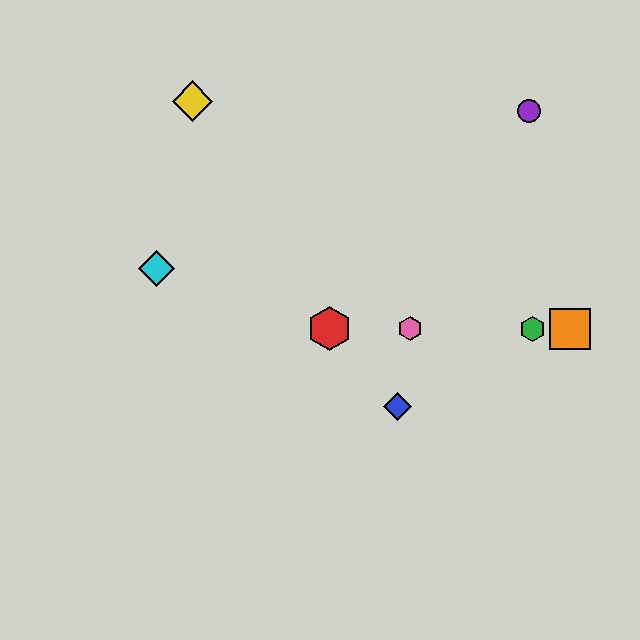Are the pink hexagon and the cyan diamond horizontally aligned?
No, the pink hexagon is at y≈329 and the cyan diamond is at y≈268.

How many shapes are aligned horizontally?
4 shapes (the red hexagon, the green hexagon, the orange square, the pink hexagon) are aligned horizontally.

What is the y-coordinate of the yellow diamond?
The yellow diamond is at y≈101.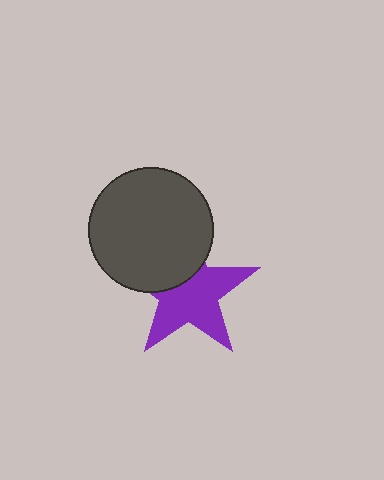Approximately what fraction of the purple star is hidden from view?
Roughly 34% of the purple star is hidden behind the dark gray circle.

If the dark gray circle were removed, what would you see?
You would see the complete purple star.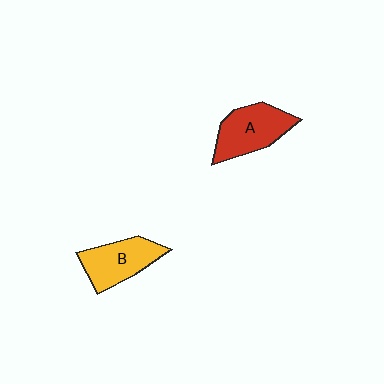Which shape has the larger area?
Shape A (red).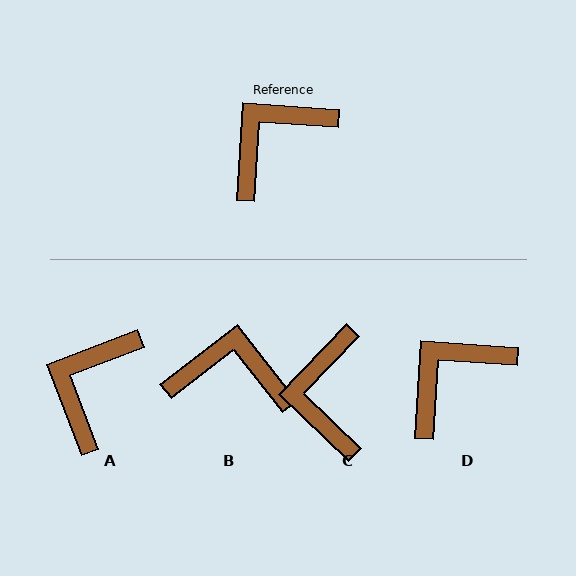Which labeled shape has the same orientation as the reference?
D.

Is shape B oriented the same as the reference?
No, it is off by about 48 degrees.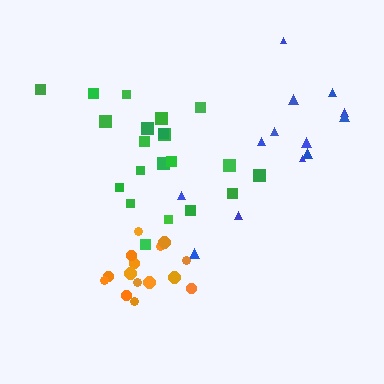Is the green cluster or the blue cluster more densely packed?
Green.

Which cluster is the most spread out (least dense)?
Blue.